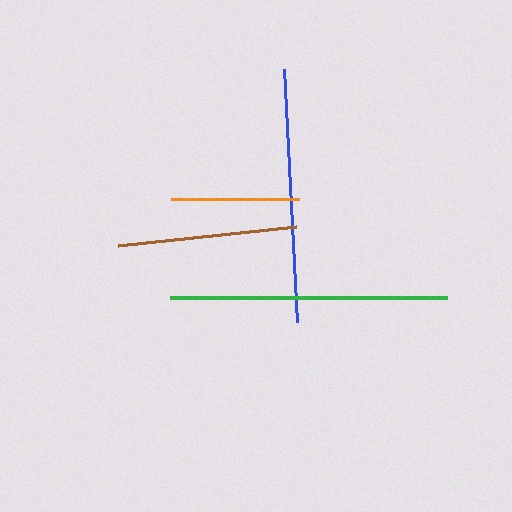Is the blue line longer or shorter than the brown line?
The blue line is longer than the brown line.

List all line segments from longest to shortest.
From longest to shortest: green, blue, brown, orange.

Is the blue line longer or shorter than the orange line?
The blue line is longer than the orange line.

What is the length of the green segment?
The green segment is approximately 277 pixels long.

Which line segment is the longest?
The green line is the longest at approximately 277 pixels.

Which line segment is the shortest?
The orange line is the shortest at approximately 129 pixels.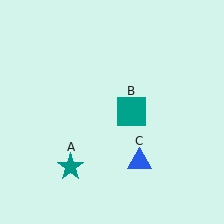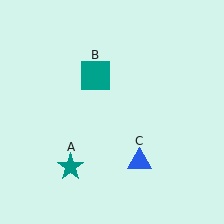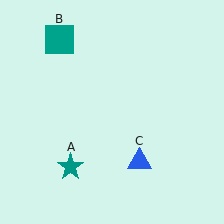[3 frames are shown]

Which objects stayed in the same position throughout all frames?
Teal star (object A) and blue triangle (object C) remained stationary.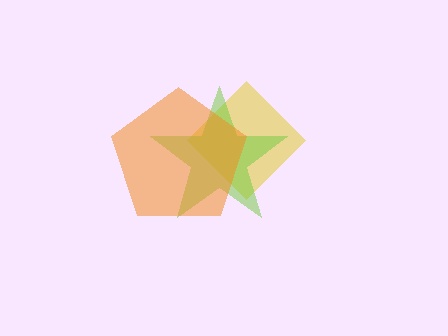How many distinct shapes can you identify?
There are 3 distinct shapes: a yellow diamond, a lime star, an orange pentagon.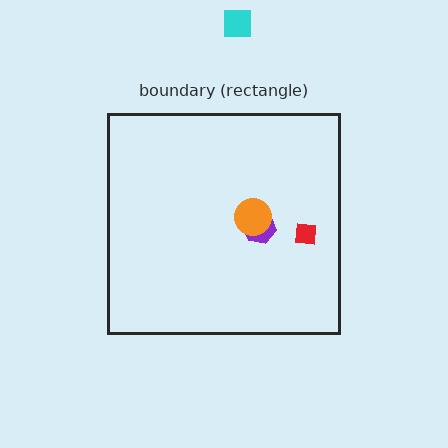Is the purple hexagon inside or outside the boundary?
Inside.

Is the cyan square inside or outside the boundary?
Outside.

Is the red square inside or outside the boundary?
Inside.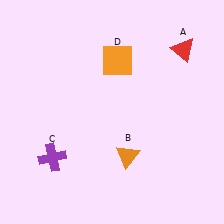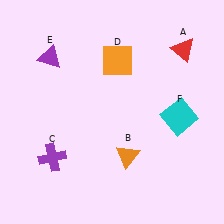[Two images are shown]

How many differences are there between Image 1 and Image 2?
There are 2 differences between the two images.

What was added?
A purple triangle (E), a cyan square (F) were added in Image 2.